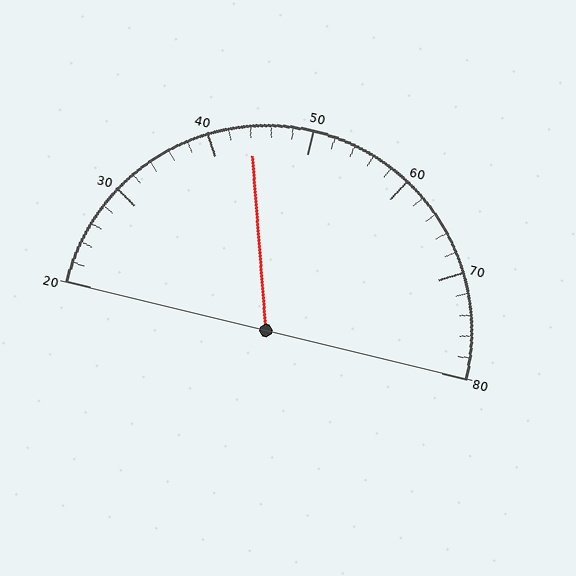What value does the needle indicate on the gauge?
The needle indicates approximately 44.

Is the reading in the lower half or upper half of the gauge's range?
The reading is in the lower half of the range (20 to 80).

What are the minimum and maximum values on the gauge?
The gauge ranges from 20 to 80.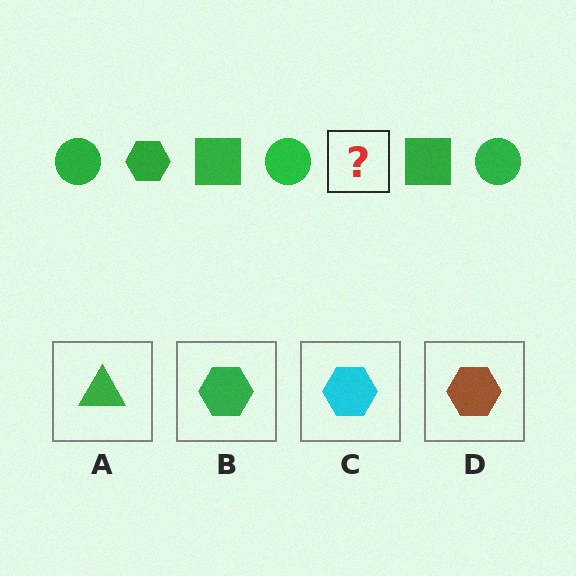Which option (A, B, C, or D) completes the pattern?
B.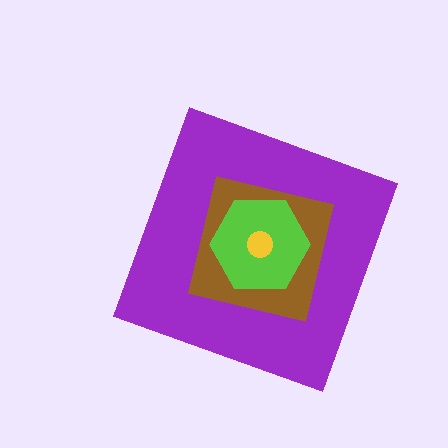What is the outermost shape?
The purple diamond.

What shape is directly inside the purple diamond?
The brown square.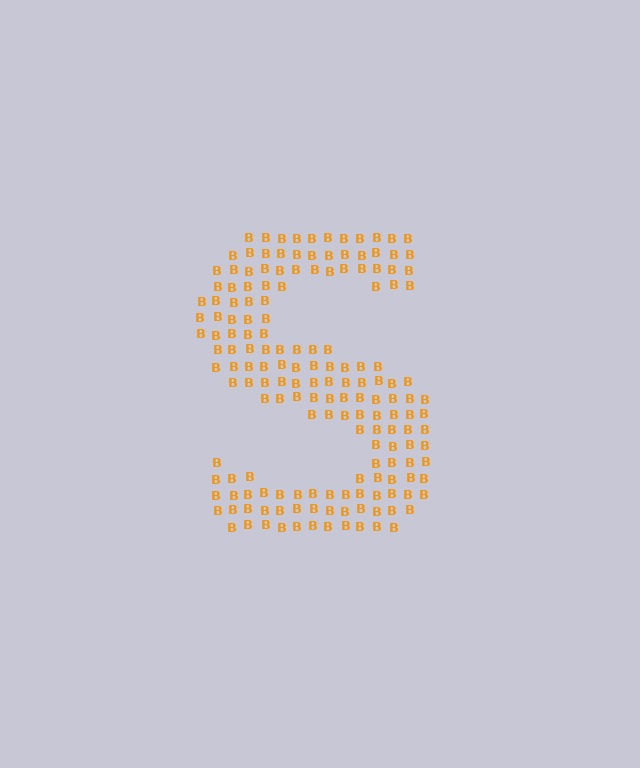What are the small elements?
The small elements are letter B's.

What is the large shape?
The large shape is the letter S.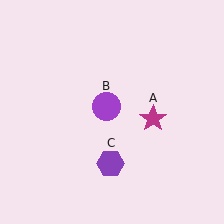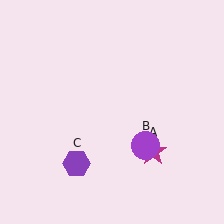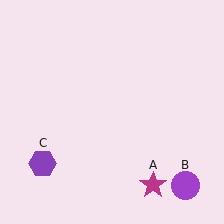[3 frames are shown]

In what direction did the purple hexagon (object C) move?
The purple hexagon (object C) moved left.